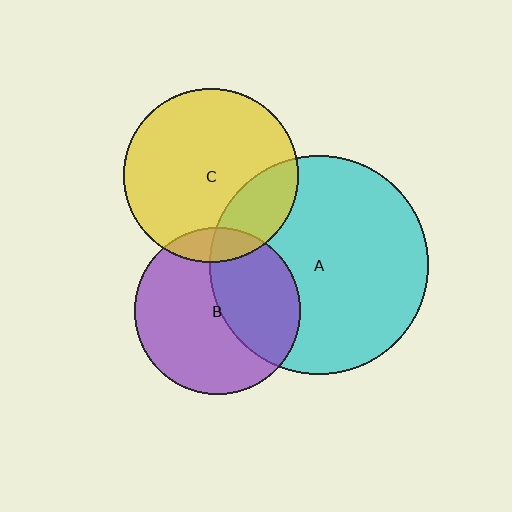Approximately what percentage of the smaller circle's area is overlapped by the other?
Approximately 10%.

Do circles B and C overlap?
Yes.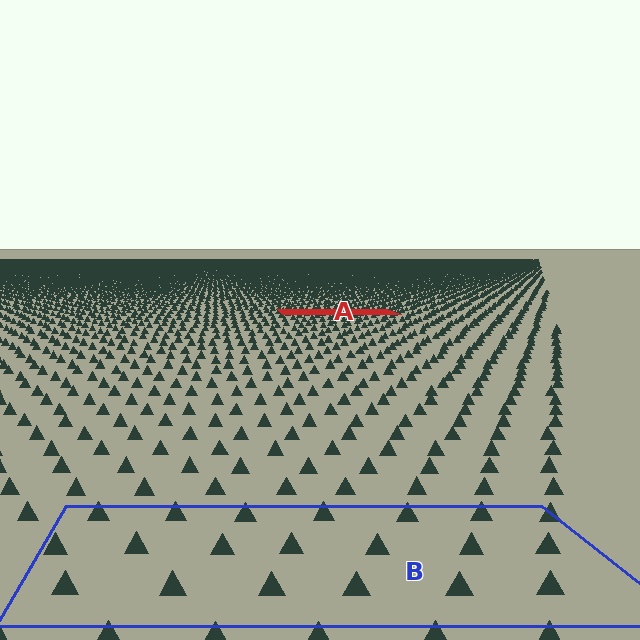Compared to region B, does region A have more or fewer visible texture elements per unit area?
Region A has more texture elements per unit area — they are packed more densely because it is farther away.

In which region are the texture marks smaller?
The texture marks are smaller in region A, because it is farther away.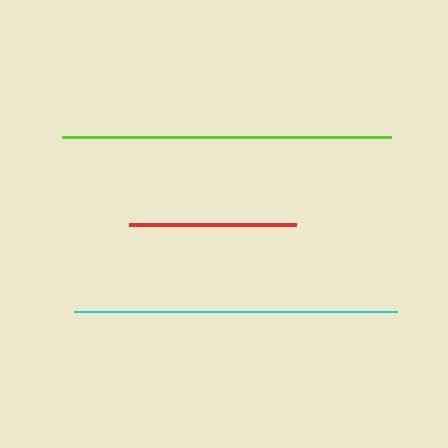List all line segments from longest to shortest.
From longest to shortest: lime, cyan, red.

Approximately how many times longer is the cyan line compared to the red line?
The cyan line is approximately 1.9 times the length of the red line.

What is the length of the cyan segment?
The cyan segment is approximately 323 pixels long.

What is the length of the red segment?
The red segment is approximately 167 pixels long.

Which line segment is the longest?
The lime line is the longest at approximately 329 pixels.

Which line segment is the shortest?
The red line is the shortest at approximately 167 pixels.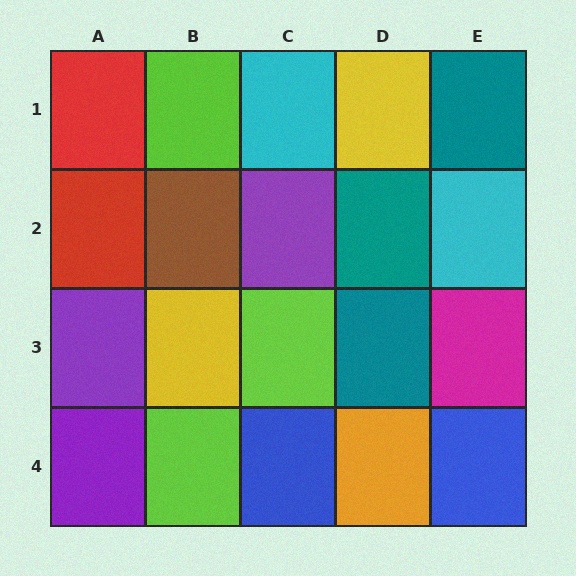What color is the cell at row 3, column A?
Purple.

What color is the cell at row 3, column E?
Magenta.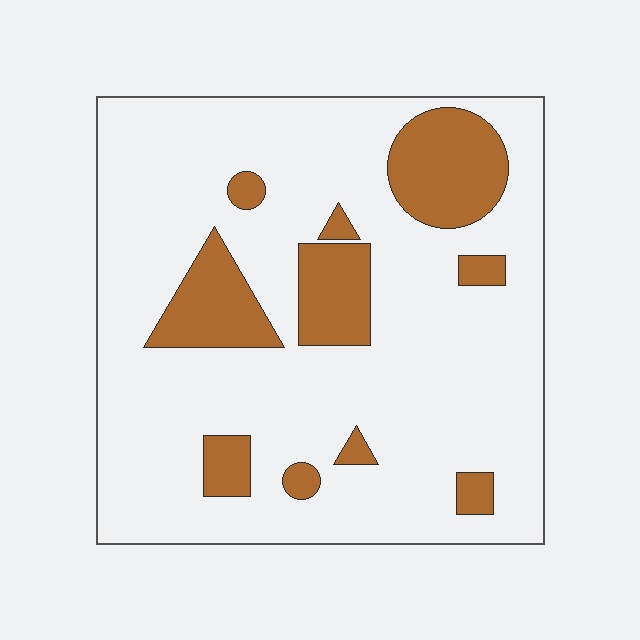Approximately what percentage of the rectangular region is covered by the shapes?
Approximately 20%.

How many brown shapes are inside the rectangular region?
10.